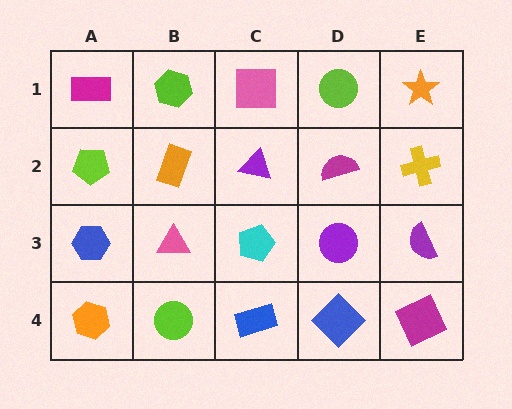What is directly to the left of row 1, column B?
A magenta rectangle.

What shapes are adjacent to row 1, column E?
A yellow cross (row 2, column E), a lime circle (row 1, column D).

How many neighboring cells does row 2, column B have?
4.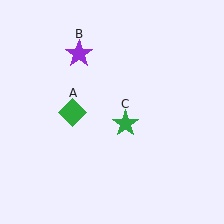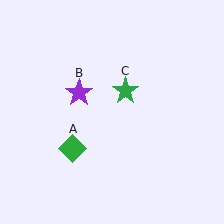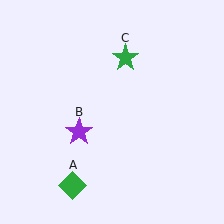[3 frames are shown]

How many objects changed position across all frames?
3 objects changed position: green diamond (object A), purple star (object B), green star (object C).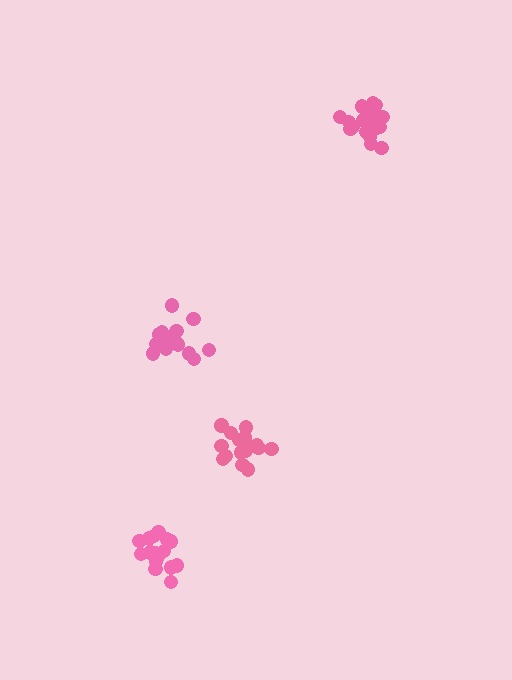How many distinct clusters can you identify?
There are 4 distinct clusters.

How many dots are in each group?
Group 1: 19 dots, Group 2: 19 dots, Group 3: 15 dots, Group 4: 16 dots (69 total).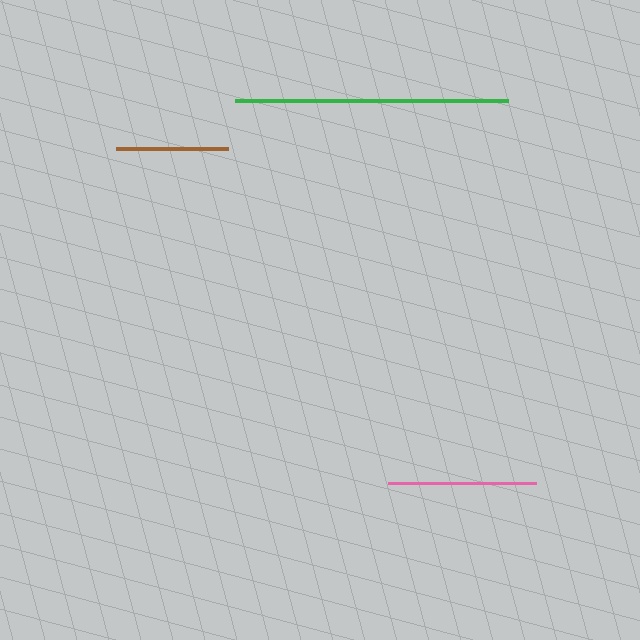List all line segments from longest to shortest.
From longest to shortest: green, pink, brown.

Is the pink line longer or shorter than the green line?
The green line is longer than the pink line.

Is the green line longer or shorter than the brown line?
The green line is longer than the brown line.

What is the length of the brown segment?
The brown segment is approximately 112 pixels long.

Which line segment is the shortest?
The brown line is the shortest at approximately 112 pixels.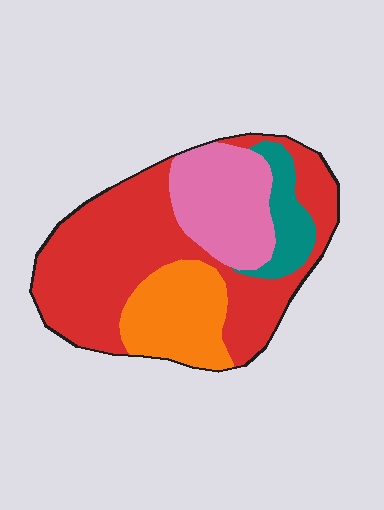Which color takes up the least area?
Teal, at roughly 10%.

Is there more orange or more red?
Red.